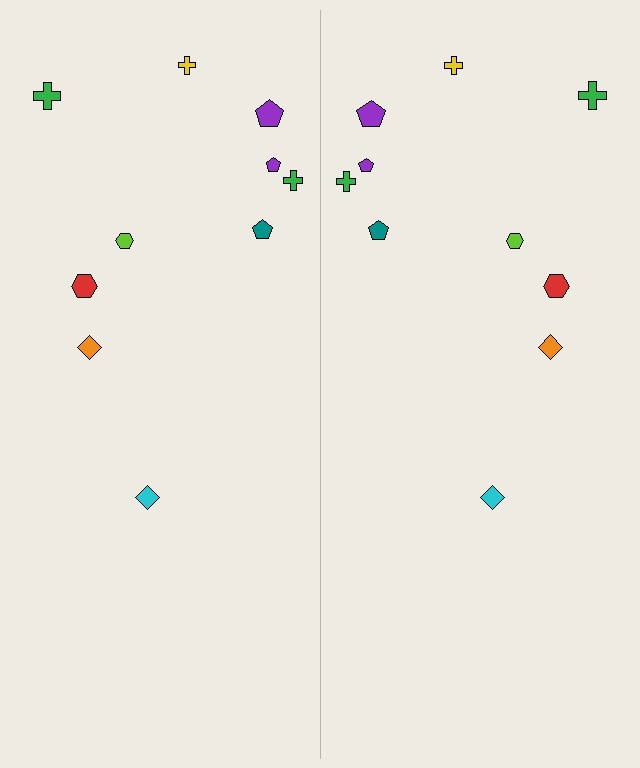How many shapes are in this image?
There are 20 shapes in this image.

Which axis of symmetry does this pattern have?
The pattern has a vertical axis of symmetry running through the center of the image.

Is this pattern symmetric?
Yes, this pattern has bilateral (reflection) symmetry.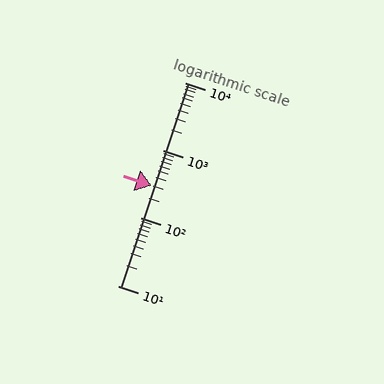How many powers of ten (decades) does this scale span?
The scale spans 3 decades, from 10 to 10000.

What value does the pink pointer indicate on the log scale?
The pointer indicates approximately 300.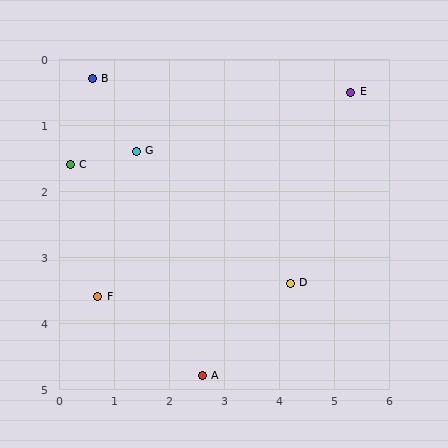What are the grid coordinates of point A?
Point A is at approximately (2.6, 4.8).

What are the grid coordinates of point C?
Point C is at approximately (0.2, 1.6).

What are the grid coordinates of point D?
Point D is at approximately (4.2, 3.4).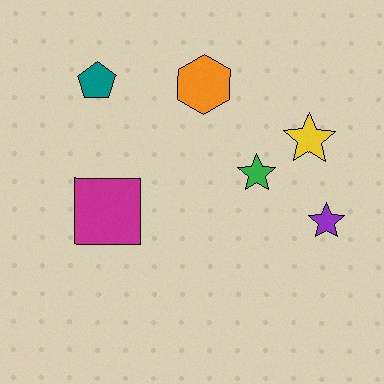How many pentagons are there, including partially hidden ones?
There is 1 pentagon.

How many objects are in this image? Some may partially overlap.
There are 6 objects.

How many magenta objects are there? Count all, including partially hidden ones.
There is 1 magenta object.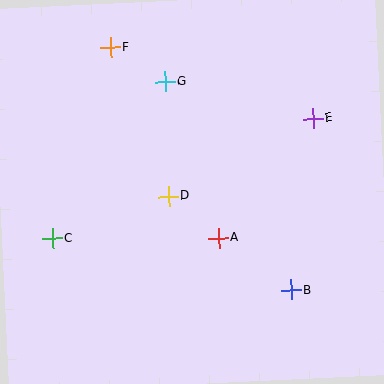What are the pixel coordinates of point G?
Point G is at (165, 82).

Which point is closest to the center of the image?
Point D at (168, 196) is closest to the center.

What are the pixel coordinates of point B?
Point B is at (291, 290).